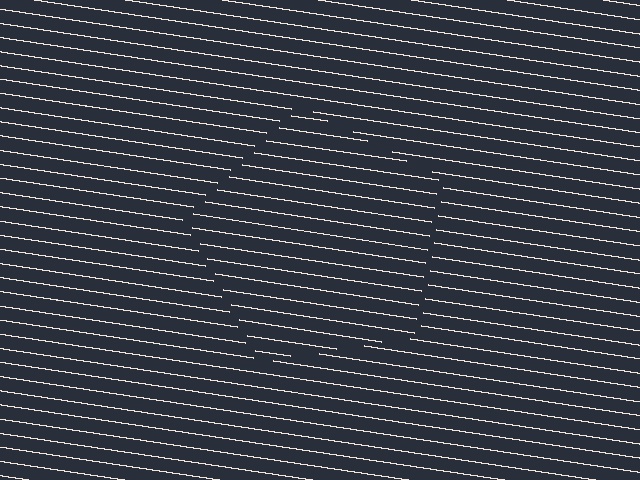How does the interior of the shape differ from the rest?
The interior of the shape contains the same grating, shifted by half a period — the contour is defined by the phase discontinuity where line-ends from the inner and outer gratings abut.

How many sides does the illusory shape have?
5 sides — the line-ends trace a pentagon.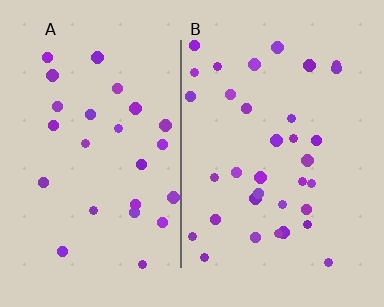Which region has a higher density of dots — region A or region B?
B (the right).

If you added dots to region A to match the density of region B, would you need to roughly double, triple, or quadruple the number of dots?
Approximately double.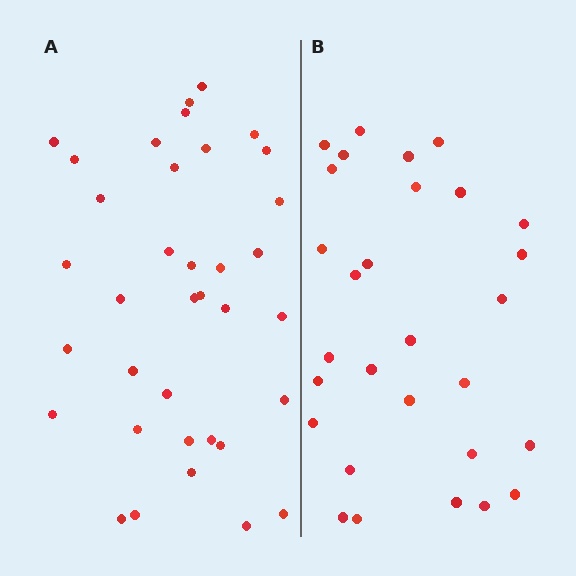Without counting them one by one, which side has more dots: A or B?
Region A (the left region) has more dots.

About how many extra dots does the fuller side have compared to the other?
Region A has roughly 8 or so more dots than region B.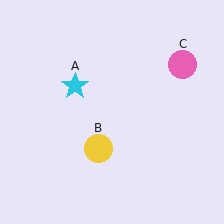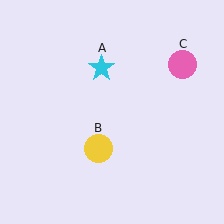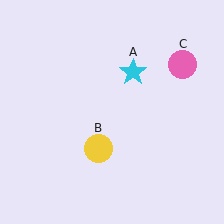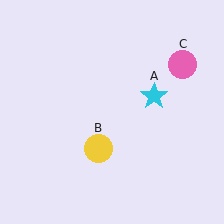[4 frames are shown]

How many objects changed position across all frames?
1 object changed position: cyan star (object A).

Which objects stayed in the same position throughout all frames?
Yellow circle (object B) and pink circle (object C) remained stationary.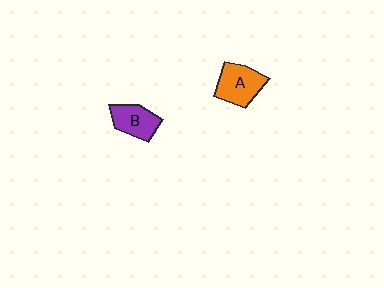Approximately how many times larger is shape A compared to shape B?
Approximately 1.2 times.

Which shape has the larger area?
Shape A (orange).